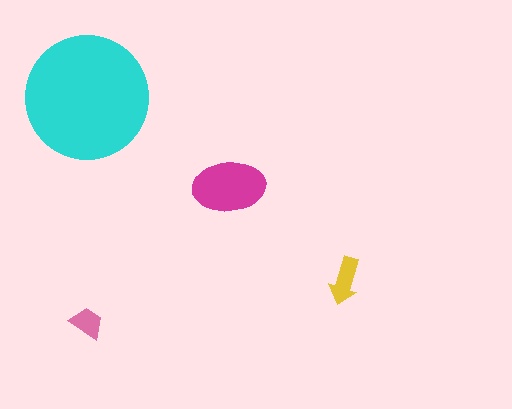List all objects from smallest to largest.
The pink trapezoid, the yellow arrow, the magenta ellipse, the cyan circle.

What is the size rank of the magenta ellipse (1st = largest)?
2nd.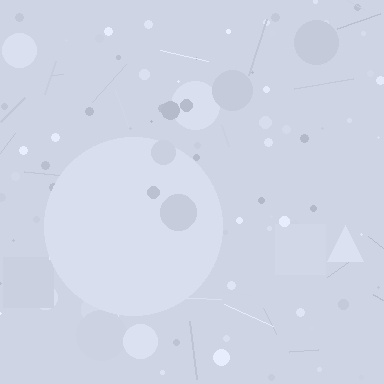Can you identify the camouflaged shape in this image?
The camouflaged shape is a circle.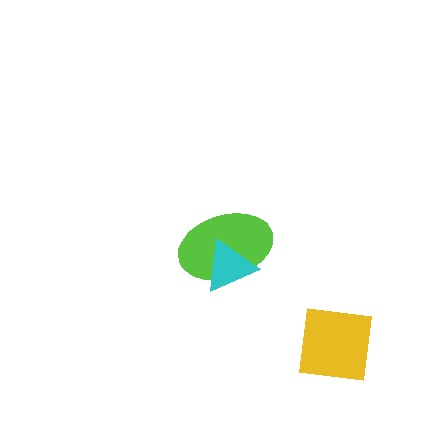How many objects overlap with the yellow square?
0 objects overlap with the yellow square.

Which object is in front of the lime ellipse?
The cyan triangle is in front of the lime ellipse.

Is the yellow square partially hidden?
No, no other shape covers it.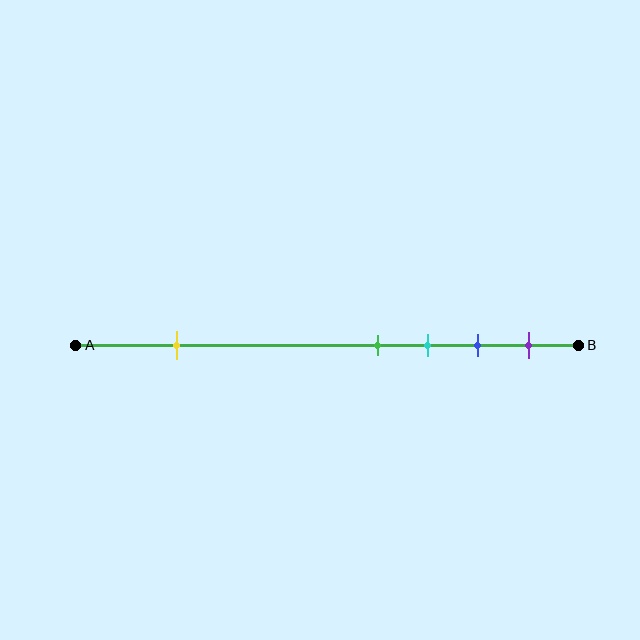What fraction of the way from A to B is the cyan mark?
The cyan mark is approximately 70% (0.7) of the way from A to B.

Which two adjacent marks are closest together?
The green and cyan marks are the closest adjacent pair.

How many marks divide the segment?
There are 5 marks dividing the segment.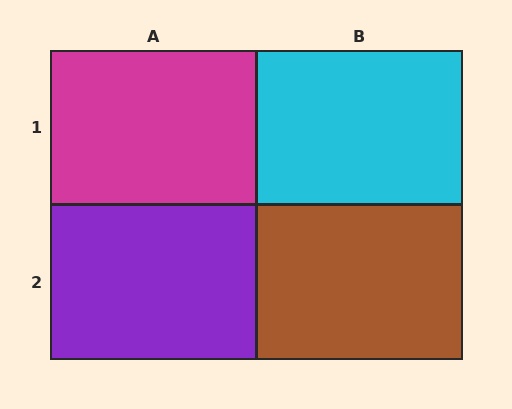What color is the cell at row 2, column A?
Purple.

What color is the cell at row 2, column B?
Brown.